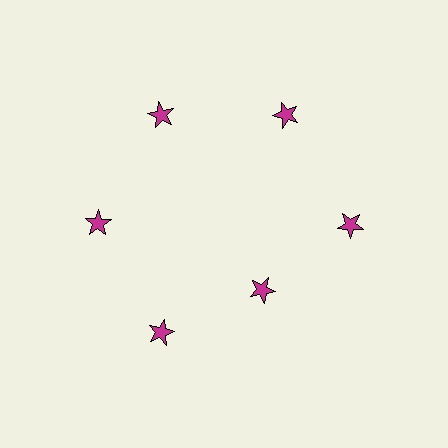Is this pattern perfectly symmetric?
No. The 6 magenta stars are arranged in a ring, but one element near the 5 o'clock position is pulled inward toward the center, breaking the 6-fold rotational symmetry.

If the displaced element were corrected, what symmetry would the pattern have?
It would have 6-fold rotational symmetry — the pattern would map onto itself every 60 degrees.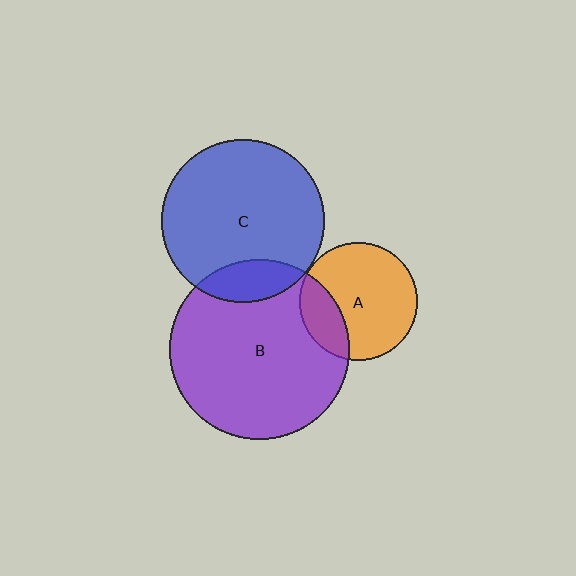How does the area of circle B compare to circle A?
Approximately 2.3 times.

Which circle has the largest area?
Circle B (purple).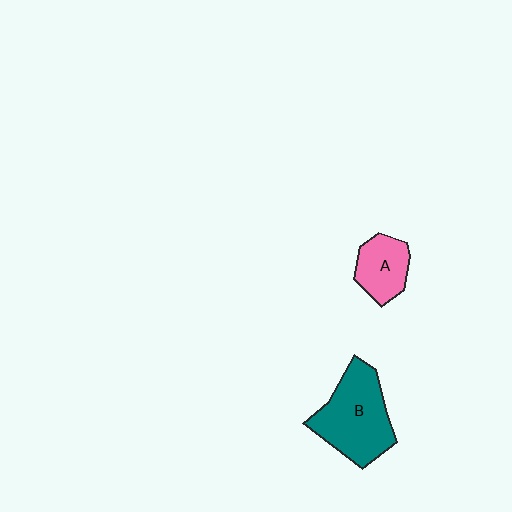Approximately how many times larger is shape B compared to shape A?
Approximately 1.9 times.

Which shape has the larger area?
Shape B (teal).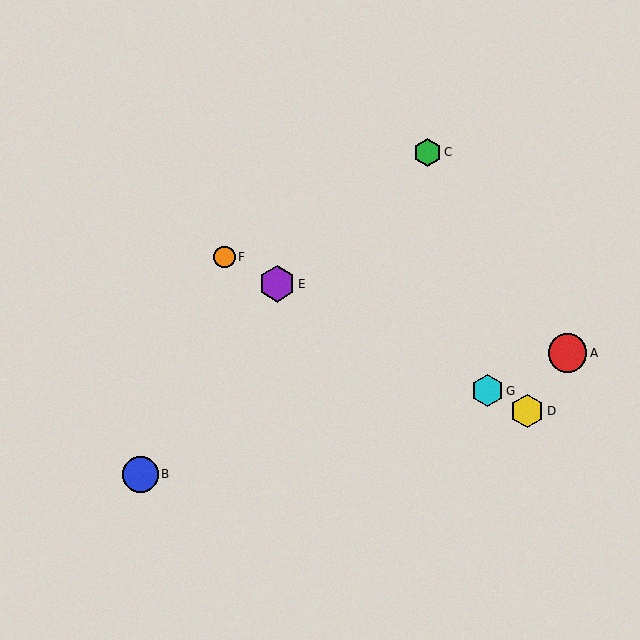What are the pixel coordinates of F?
Object F is at (224, 257).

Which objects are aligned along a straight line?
Objects D, E, F, G are aligned along a straight line.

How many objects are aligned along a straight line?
4 objects (D, E, F, G) are aligned along a straight line.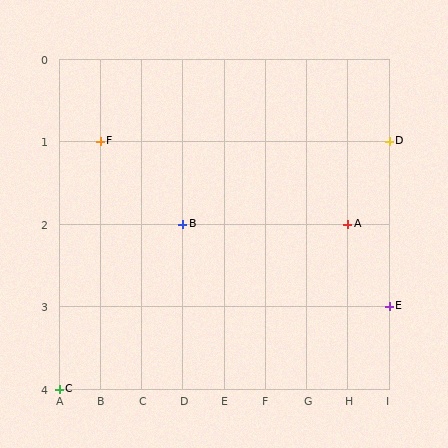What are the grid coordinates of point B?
Point B is at grid coordinates (D, 2).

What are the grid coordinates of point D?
Point D is at grid coordinates (I, 1).